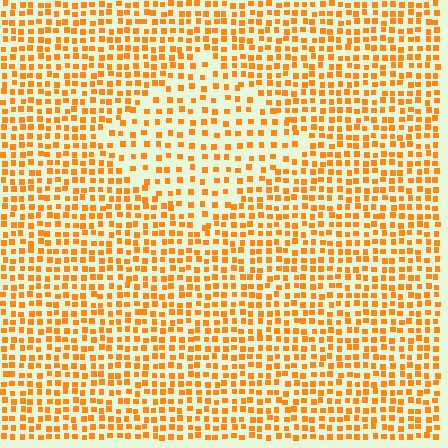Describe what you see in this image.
The image contains small orange elements arranged at two different densities. A diamond-shaped region is visible where the elements are less densely packed than the surrounding area.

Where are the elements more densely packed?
The elements are more densely packed outside the diamond boundary.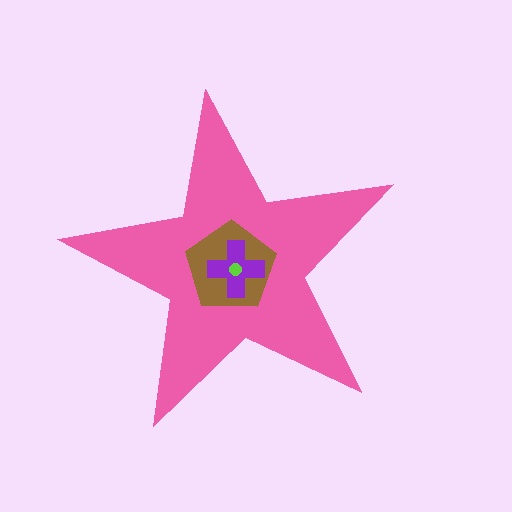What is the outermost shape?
The pink star.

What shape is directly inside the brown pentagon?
The purple cross.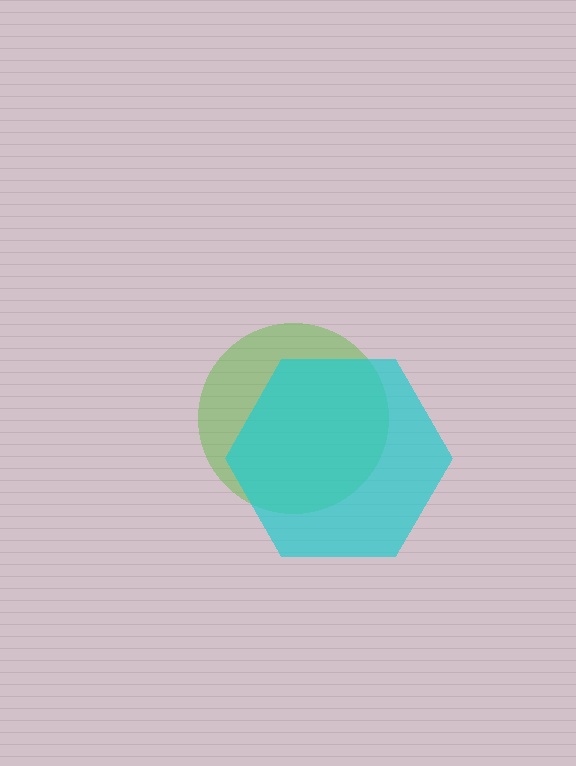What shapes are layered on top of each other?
The layered shapes are: a lime circle, a cyan hexagon.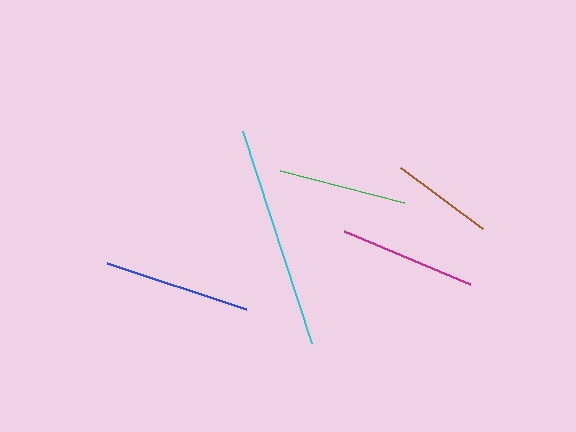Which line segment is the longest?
The cyan line is the longest at approximately 223 pixels.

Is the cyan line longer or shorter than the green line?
The cyan line is longer than the green line.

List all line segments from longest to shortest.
From longest to shortest: cyan, blue, magenta, green, brown.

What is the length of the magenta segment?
The magenta segment is approximately 137 pixels long.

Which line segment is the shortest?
The brown line is the shortest at approximately 102 pixels.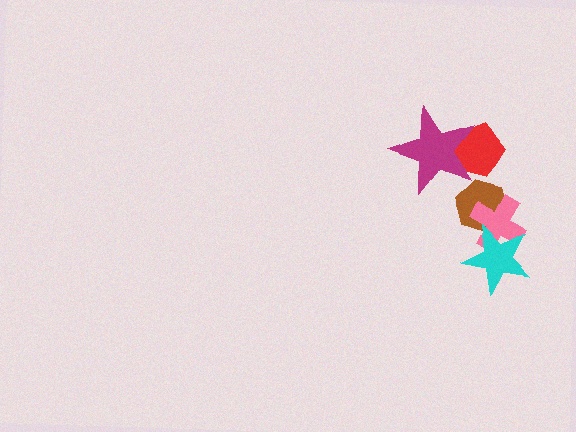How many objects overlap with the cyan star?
2 objects overlap with the cyan star.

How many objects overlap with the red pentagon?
1 object overlaps with the red pentagon.